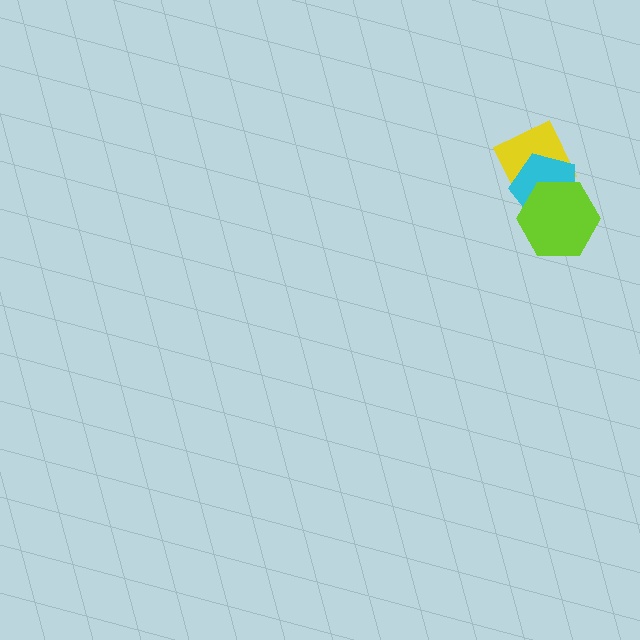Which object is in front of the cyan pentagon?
The lime hexagon is in front of the cyan pentagon.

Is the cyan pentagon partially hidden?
Yes, it is partially covered by another shape.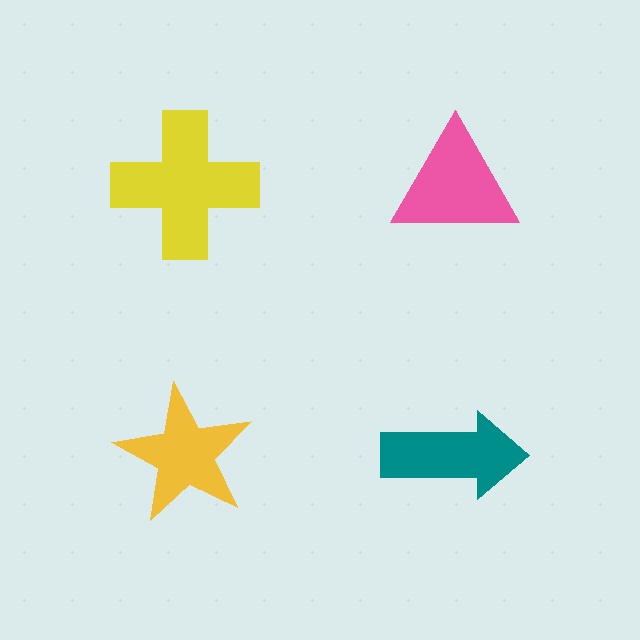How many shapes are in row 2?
2 shapes.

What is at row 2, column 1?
A yellow star.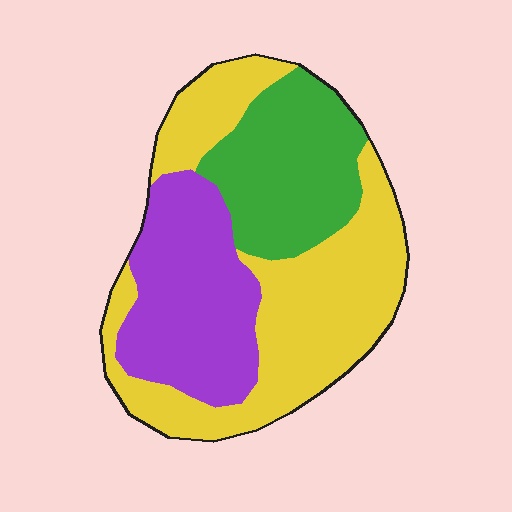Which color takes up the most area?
Yellow, at roughly 45%.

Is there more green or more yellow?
Yellow.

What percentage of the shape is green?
Green takes up between a quarter and a half of the shape.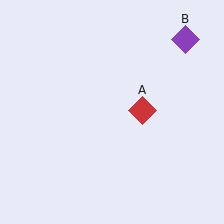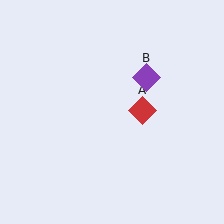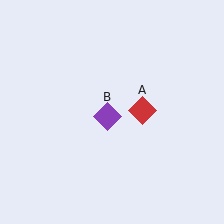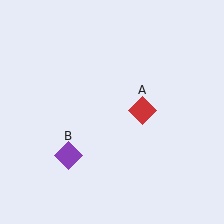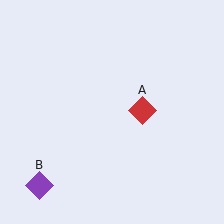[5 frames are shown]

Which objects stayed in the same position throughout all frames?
Red diamond (object A) remained stationary.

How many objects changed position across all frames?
1 object changed position: purple diamond (object B).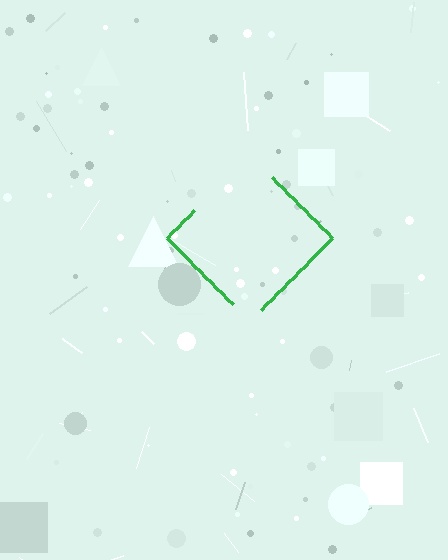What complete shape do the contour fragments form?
The contour fragments form a diamond.